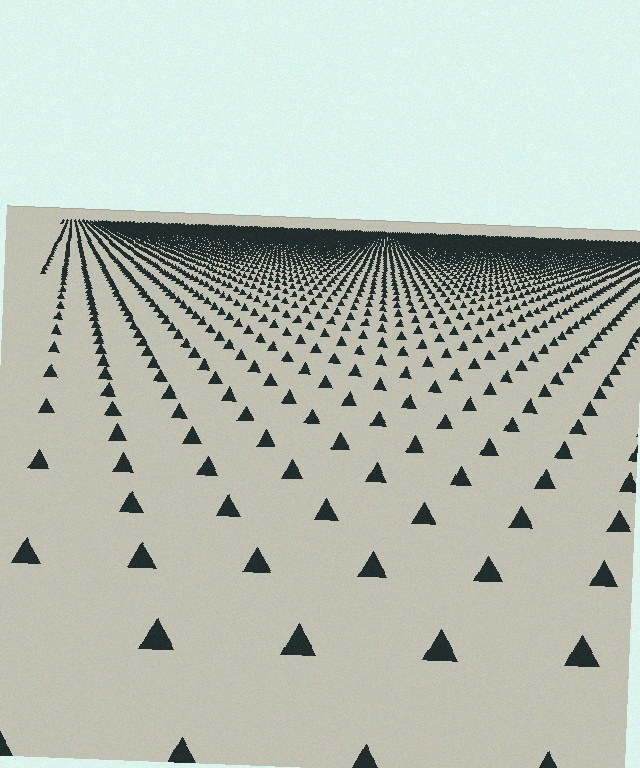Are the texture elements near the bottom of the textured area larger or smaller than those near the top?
Larger. Near the bottom, elements are closer to the viewer and appear at a bigger on-screen size.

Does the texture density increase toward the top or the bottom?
Density increases toward the top.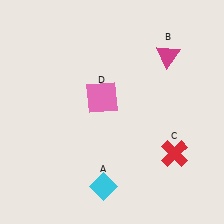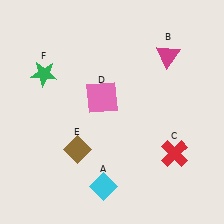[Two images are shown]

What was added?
A brown diamond (E), a green star (F) were added in Image 2.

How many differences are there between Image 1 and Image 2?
There are 2 differences between the two images.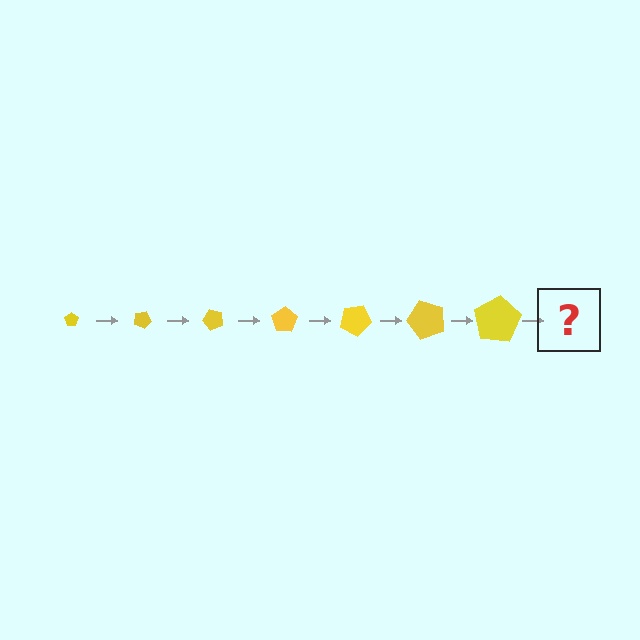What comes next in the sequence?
The next element should be a pentagon, larger than the previous one and rotated 175 degrees from the start.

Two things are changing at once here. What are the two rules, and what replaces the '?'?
The two rules are that the pentagon grows larger each step and it rotates 25 degrees each step. The '?' should be a pentagon, larger than the previous one and rotated 175 degrees from the start.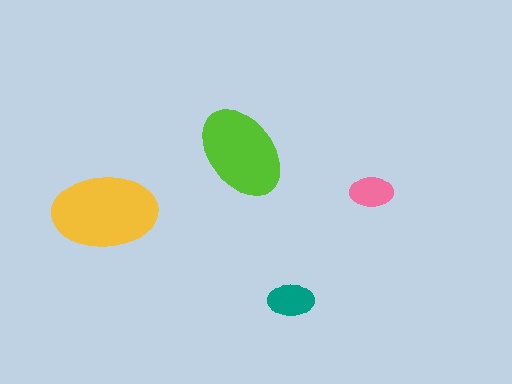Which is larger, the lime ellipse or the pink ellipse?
The lime one.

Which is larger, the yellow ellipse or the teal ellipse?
The yellow one.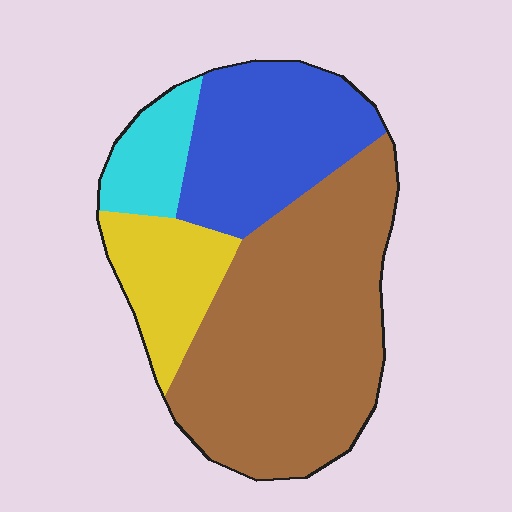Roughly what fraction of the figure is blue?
Blue covers 25% of the figure.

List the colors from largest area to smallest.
From largest to smallest: brown, blue, yellow, cyan.